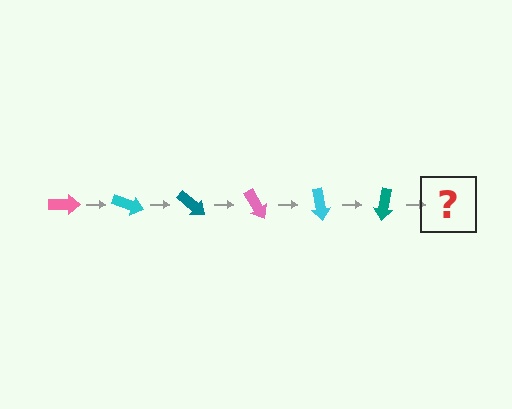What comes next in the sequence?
The next element should be a pink arrow, rotated 120 degrees from the start.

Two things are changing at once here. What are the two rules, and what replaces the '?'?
The two rules are that it rotates 20 degrees each step and the color cycles through pink, cyan, and teal. The '?' should be a pink arrow, rotated 120 degrees from the start.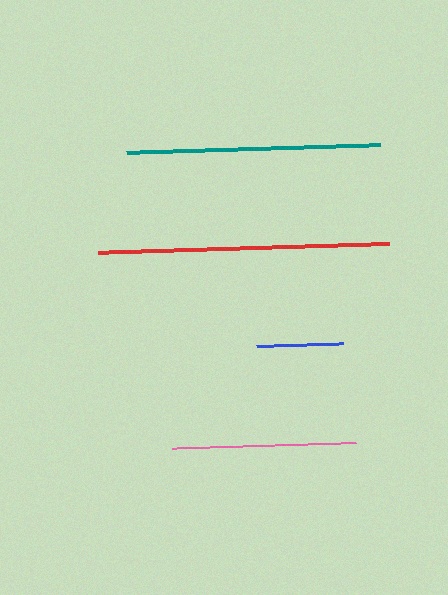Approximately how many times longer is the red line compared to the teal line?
The red line is approximately 1.1 times the length of the teal line.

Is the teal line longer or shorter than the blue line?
The teal line is longer than the blue line.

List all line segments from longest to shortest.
From longest to shortest: red, teal, pink, blue.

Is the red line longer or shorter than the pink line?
The red line is longer than the pink line.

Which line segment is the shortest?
The blue line is the shortest at approximately 87 pixels.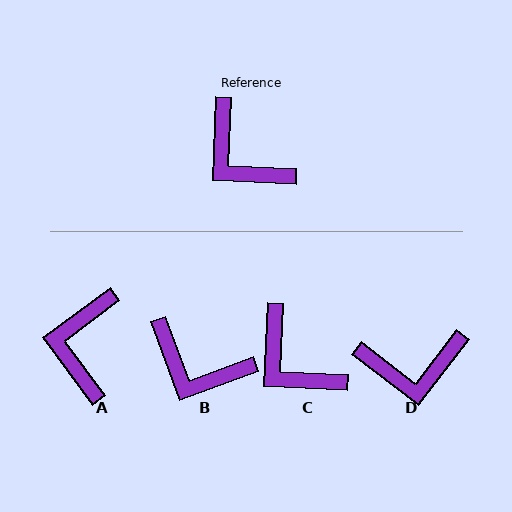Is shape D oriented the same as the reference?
No, it is off by about 55 degrees.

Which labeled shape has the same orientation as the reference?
C.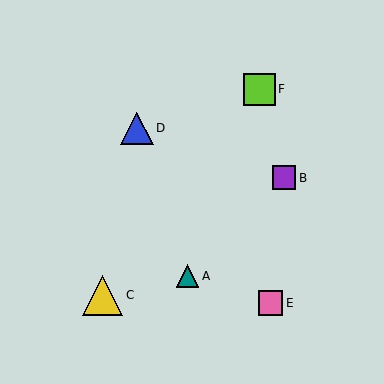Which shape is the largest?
The yellow triangle (labeled C) is the largest.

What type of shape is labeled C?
Shape C is a yellow triangle.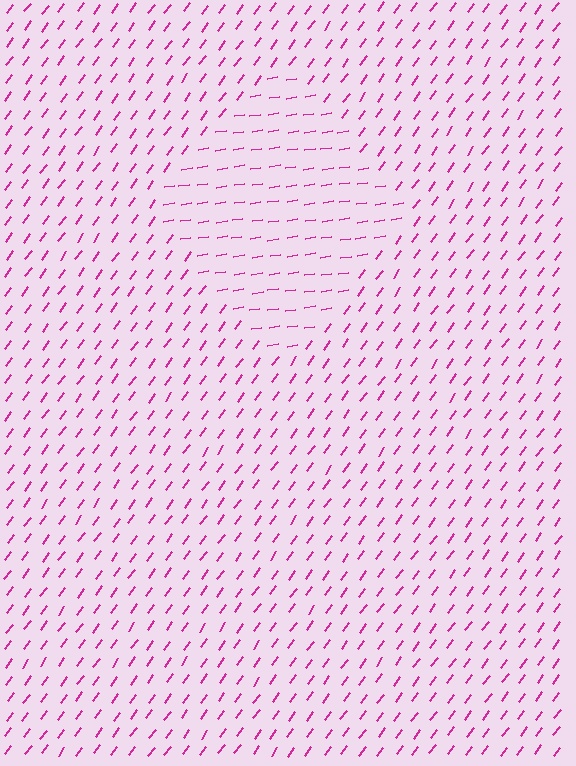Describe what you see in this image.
The image is filled with small magenta line segments. A diamond region in the image has lines oriented differently from the surrounding lines, creating a visible texture boundary.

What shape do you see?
I see a diamond.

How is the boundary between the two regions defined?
The boundary is defined purely by a change in line orientation (approximately 45 degrees difference). All lines are the same color and thickness.